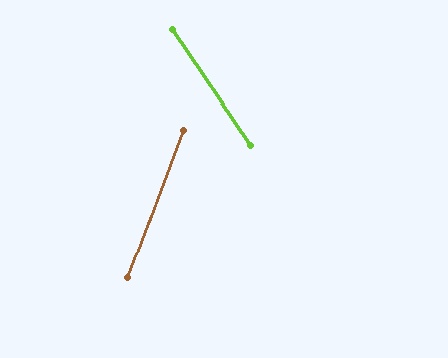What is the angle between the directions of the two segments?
Approximately 55 degrees.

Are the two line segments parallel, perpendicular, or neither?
Neither parallel nor perpendicular — they differ by about 55°.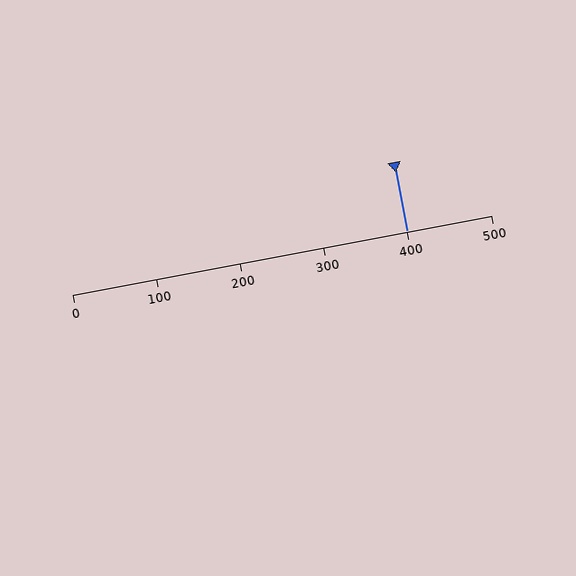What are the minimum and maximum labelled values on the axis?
The axis runs from 0 to 500.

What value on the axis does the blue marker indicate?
The marker indicates approximately 400.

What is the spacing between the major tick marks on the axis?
The major ticks are spaced 100 apart.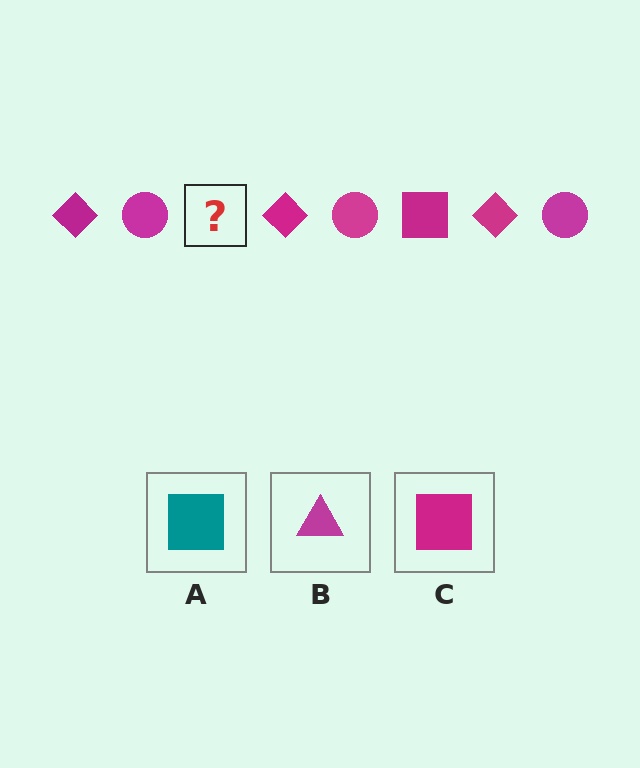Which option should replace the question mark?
Option C.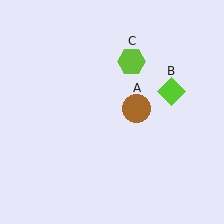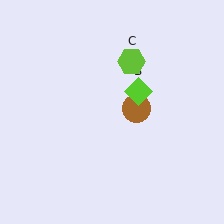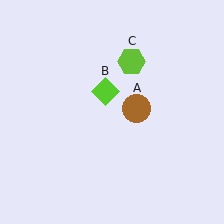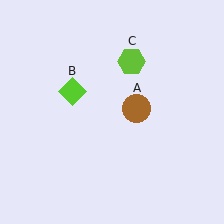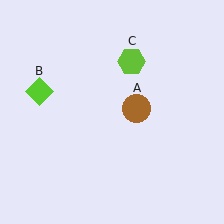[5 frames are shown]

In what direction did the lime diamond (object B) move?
The lime diamond (object B) moved left.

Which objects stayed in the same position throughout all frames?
Brown circle (object A) and lime hexagon (object C) remained stationary.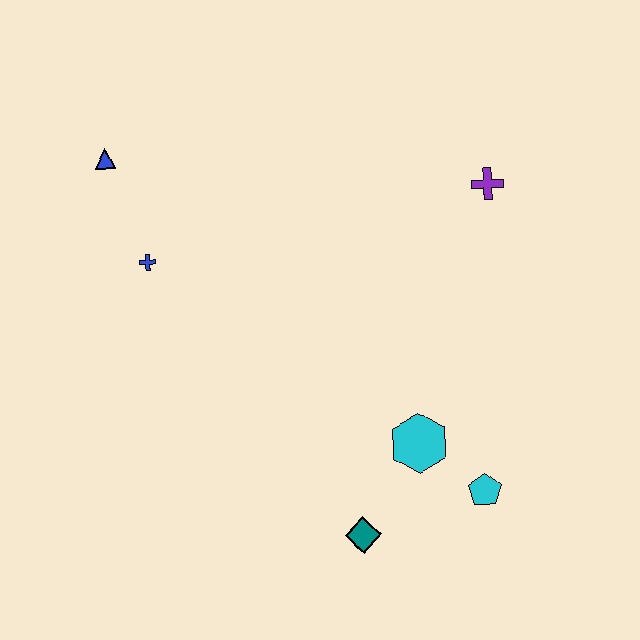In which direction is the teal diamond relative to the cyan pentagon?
The teal diamond is to the left of the cyan pentagon.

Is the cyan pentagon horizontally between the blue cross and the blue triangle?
No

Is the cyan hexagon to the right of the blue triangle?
Yes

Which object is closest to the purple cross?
The cyan hexagon is closest to the purple cross.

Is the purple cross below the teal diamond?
No